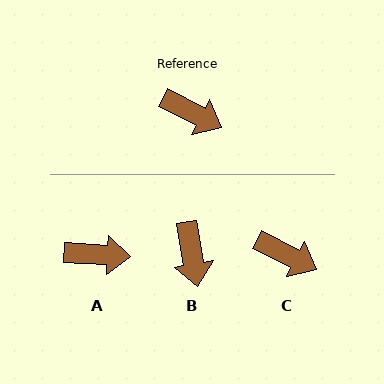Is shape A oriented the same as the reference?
No, it is off by about 24 degrees.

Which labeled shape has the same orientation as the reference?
C.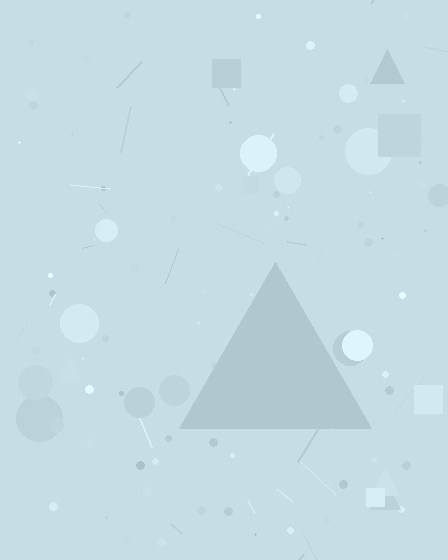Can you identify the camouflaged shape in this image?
The camouflaged shape is a triangle.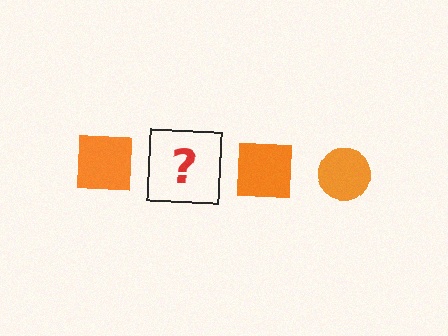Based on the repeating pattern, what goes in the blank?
The blank should be an orange circle.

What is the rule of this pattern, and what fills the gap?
The rule is that the pattern cycles through square, circle shapes in orange. The gap should be filled with an orange circle.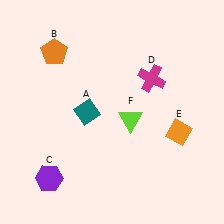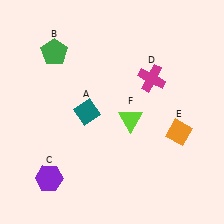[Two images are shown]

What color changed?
The pentagon (B) changed from orange in Image 1 to green in Image 2.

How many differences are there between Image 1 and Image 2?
There is 1 difference between the two images.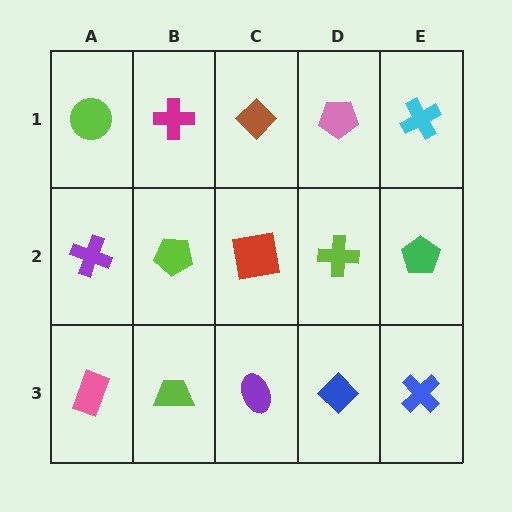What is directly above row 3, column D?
A lime cross.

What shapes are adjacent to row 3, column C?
A red square (row 2, column C), a lime trapezoid (row 3, column B), a blue diamond (row 3, column D).